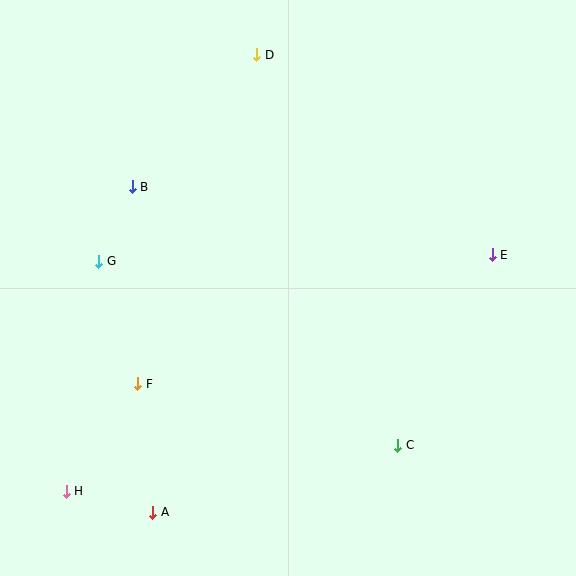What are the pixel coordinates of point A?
Point A is at (153, 512).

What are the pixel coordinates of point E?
Point E is at (492, 255).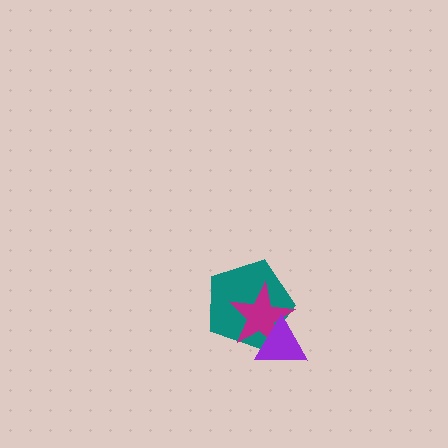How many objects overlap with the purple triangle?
2 objects overlap with the purple triangle.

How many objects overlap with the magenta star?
2 objects overlap with the magenta star.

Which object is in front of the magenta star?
The purple triangle is in front of the magenta star.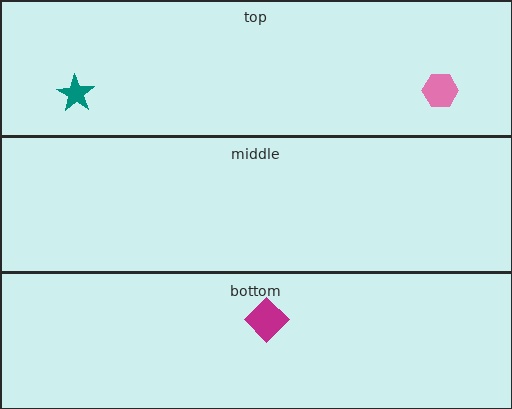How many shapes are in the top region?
2.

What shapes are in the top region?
The teal star, the pink hexagon.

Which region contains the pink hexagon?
The top region.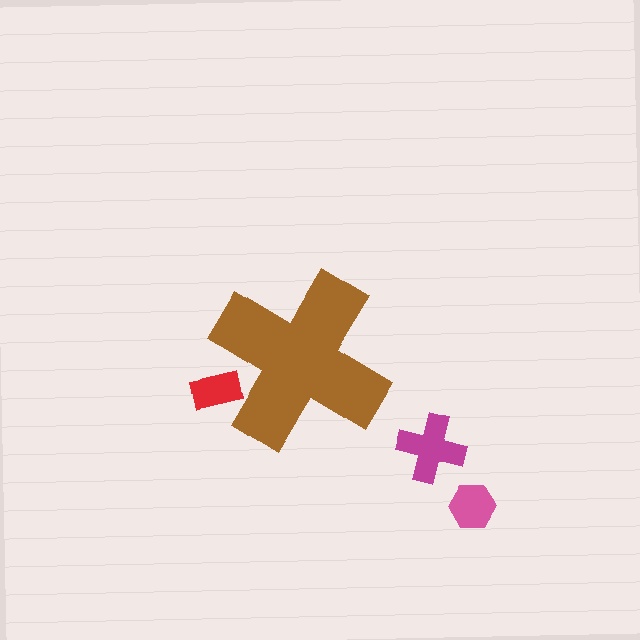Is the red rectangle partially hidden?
Yes, the red rectangle is partially hidden behind the brown cross.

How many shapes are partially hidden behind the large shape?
1 shape is partially hidden.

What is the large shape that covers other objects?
A brown cross.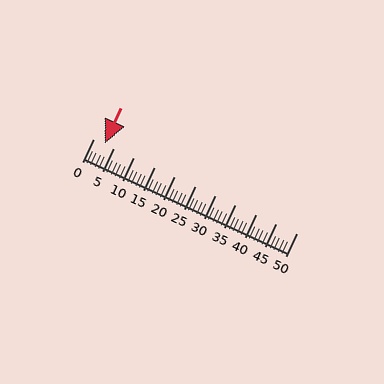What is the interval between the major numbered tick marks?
The major tick marks are spaced 5 units apart.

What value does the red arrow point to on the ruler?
The red arrow points to approximately 3.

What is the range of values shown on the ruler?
The ruler shows values from 0 to 50.